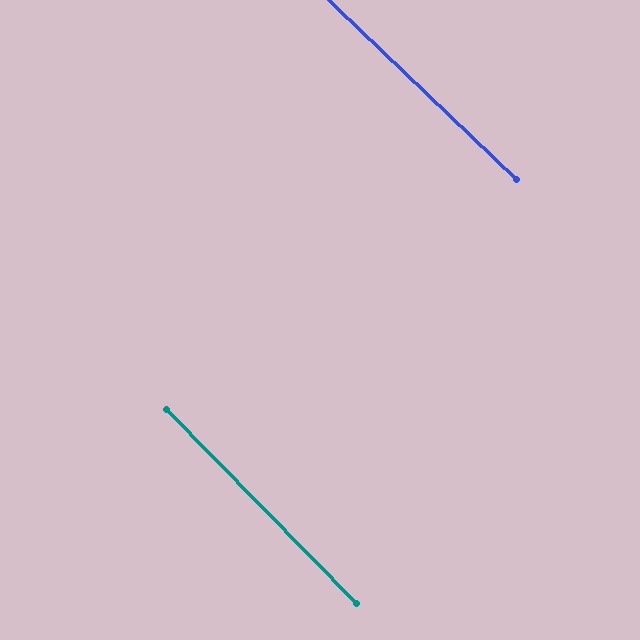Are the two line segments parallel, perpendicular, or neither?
Parallel — their directions differ by only 1.7°.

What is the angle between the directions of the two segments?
Approximately 2 degrees.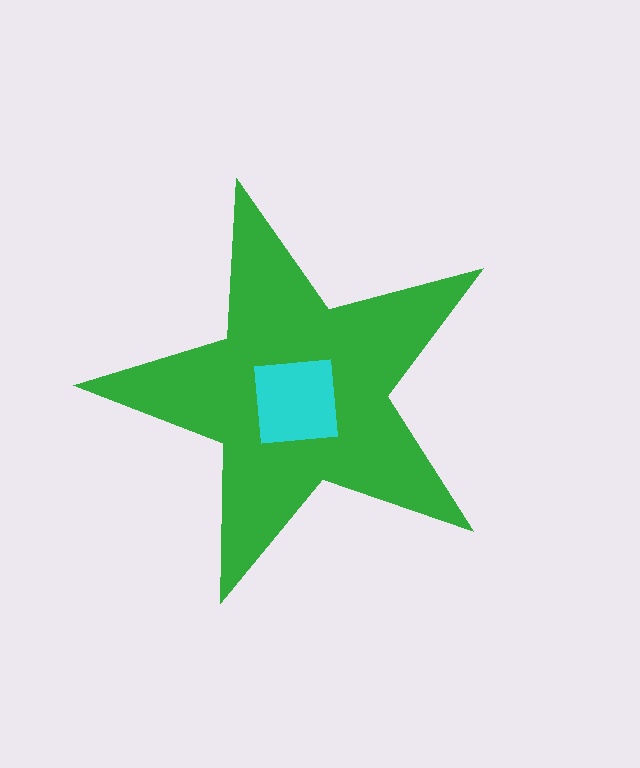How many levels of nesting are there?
2.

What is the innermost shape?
The cyan square.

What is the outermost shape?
The green star.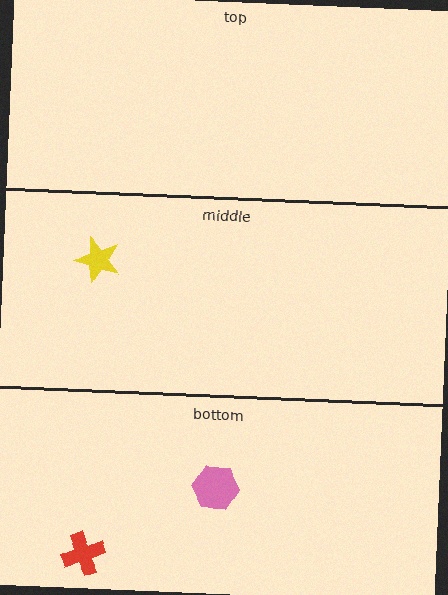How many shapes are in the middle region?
1.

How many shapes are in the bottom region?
2.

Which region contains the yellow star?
The middle region.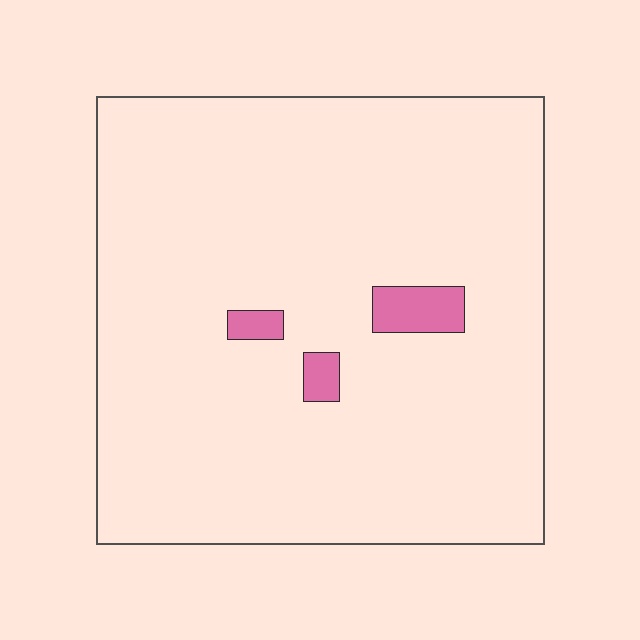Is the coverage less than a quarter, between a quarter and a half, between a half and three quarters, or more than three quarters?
Less than a quarter.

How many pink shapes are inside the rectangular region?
3.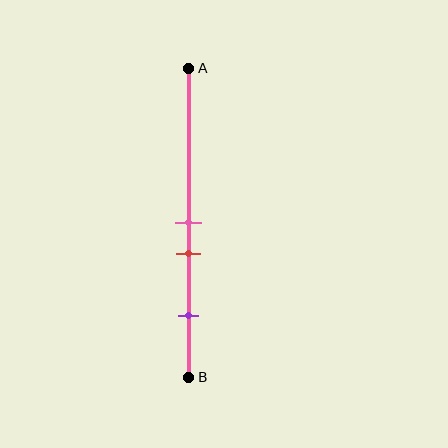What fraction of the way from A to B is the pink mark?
The pink mark is approximately 50% (0.5) of the way from A to B.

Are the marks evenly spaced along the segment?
No, the marks are not evenly spaced.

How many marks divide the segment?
There are 3 marks dividing the segment.